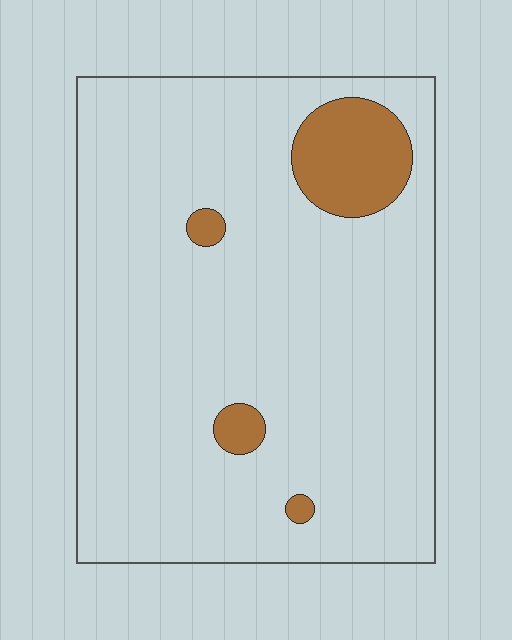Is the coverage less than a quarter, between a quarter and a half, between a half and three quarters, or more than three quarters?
Less than a quarter.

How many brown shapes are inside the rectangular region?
4.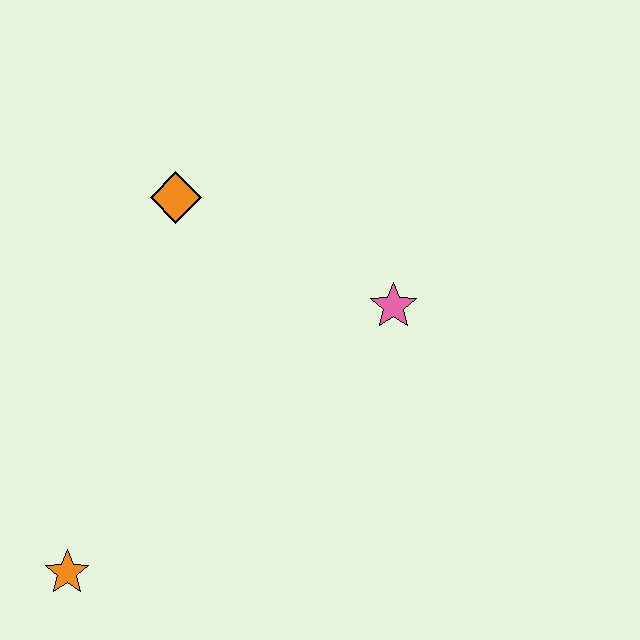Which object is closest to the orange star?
The orange diamond is closest to the orange star.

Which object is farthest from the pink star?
The orange star is farthest from the pink star.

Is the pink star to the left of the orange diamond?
No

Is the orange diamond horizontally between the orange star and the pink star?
Yes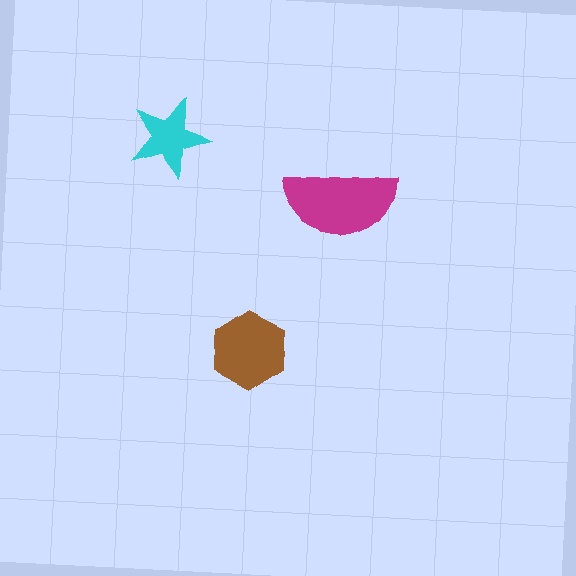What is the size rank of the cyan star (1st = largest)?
3rd.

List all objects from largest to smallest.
The magenta semicircle, the brown hexagon, the cyan star.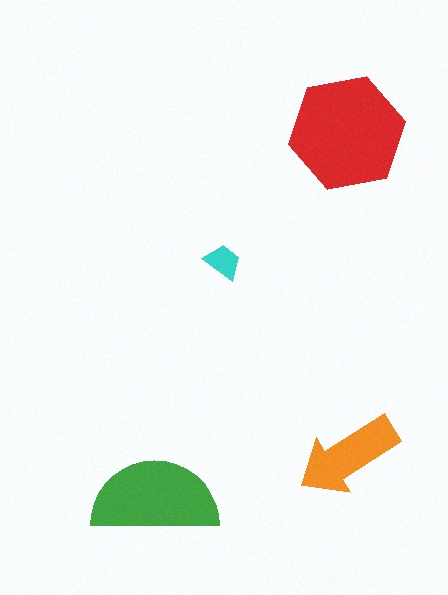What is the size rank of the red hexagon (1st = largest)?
1st.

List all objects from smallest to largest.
The cyan trapezoid, the orange arrow, the green semicircle, the red hexagon.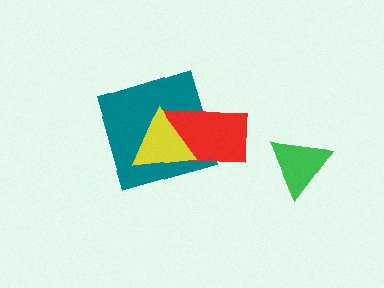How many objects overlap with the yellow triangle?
2 objects overlap with the yellow triangle.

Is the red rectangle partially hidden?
Yes, it is partially covered by another shape.